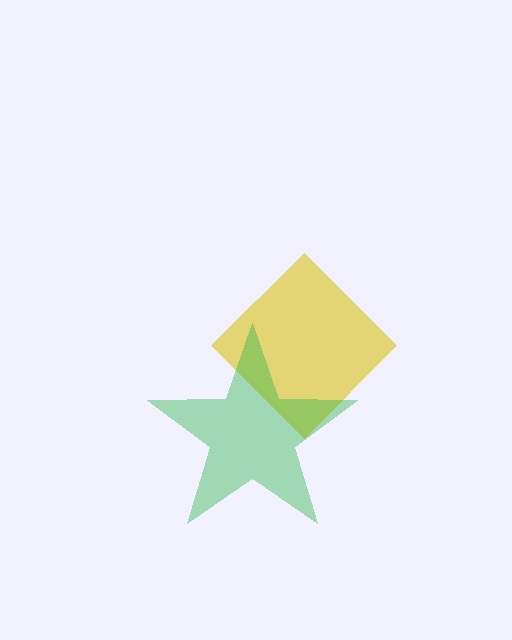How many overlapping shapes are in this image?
There are 2 overlapping shapes in the image.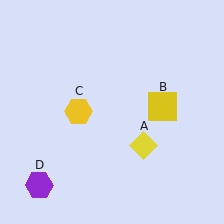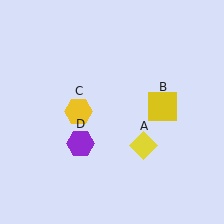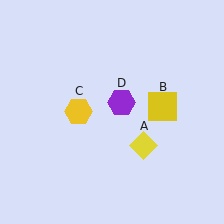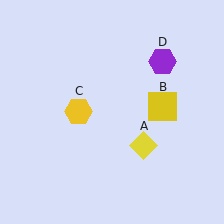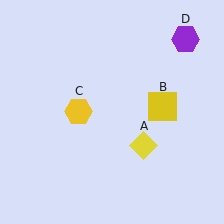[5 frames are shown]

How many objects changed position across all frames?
1 object changed position: purple hexagon (object D).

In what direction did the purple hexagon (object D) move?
The purple hexagon (object D) moved up and to the right.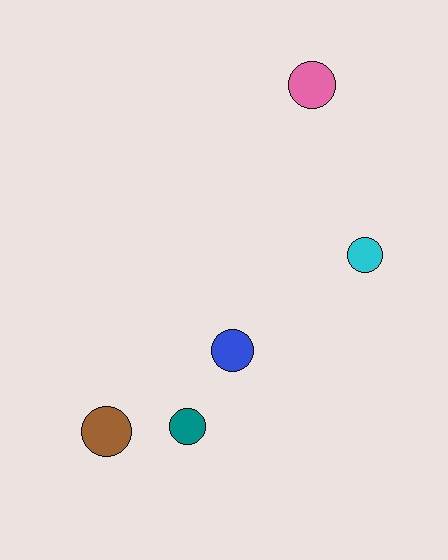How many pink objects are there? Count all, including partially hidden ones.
There is 1 pink object.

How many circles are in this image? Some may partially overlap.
There are 5 circles.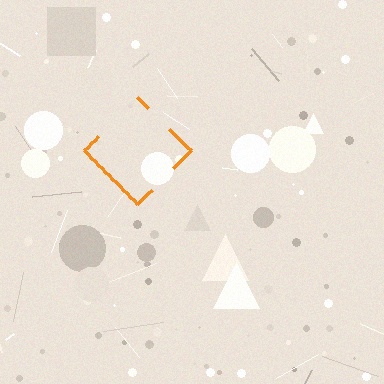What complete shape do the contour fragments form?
The contour fragments form a diamond.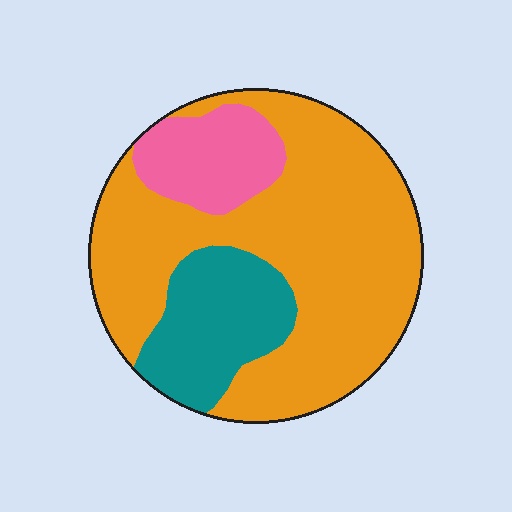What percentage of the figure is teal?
Teal covers 20% of the figure.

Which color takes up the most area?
Orange, at roughly 65%.